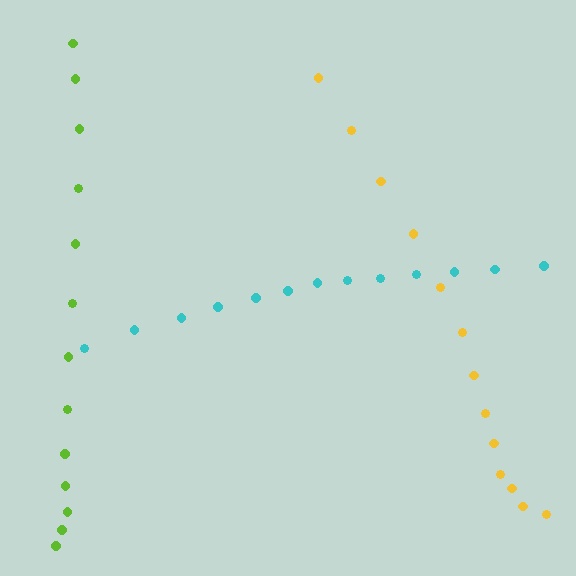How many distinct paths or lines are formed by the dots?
There are 3 distinct paths.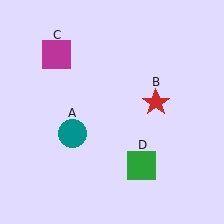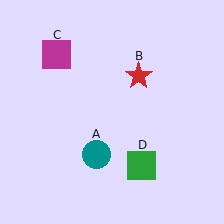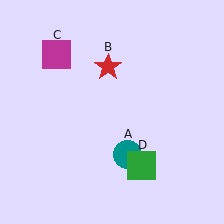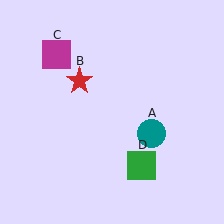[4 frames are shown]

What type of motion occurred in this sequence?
The teal circle (object A), red star (object B) rotated counterclockwise around the center of the scene.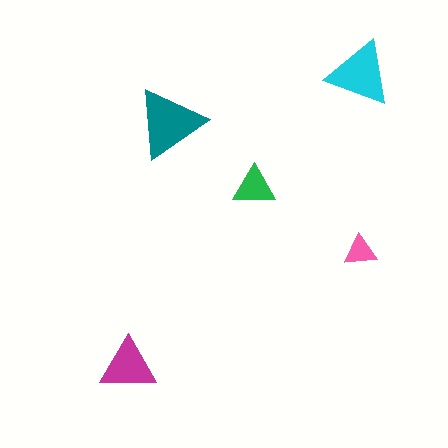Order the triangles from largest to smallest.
the teal one, the cyan one, the magenta one, the green one, the pink one.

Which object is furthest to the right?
The cyan triangle is rightmost.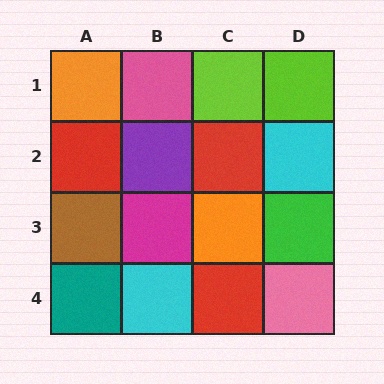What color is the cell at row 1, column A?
Orange.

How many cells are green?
1 cell is green.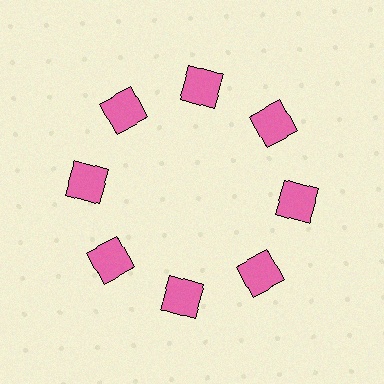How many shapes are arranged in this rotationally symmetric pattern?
There are 8 shapes, arranged in 8 groups of 1.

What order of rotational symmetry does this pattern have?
This pattern has 8-fold rotational symmetry.